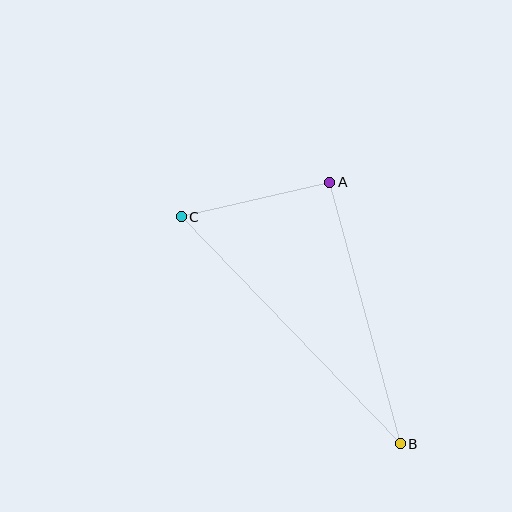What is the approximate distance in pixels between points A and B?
The distance between A and B is approximately 271 pixels.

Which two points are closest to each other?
Points A and C are closest to each other.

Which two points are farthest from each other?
Points B and C are farthest from each other.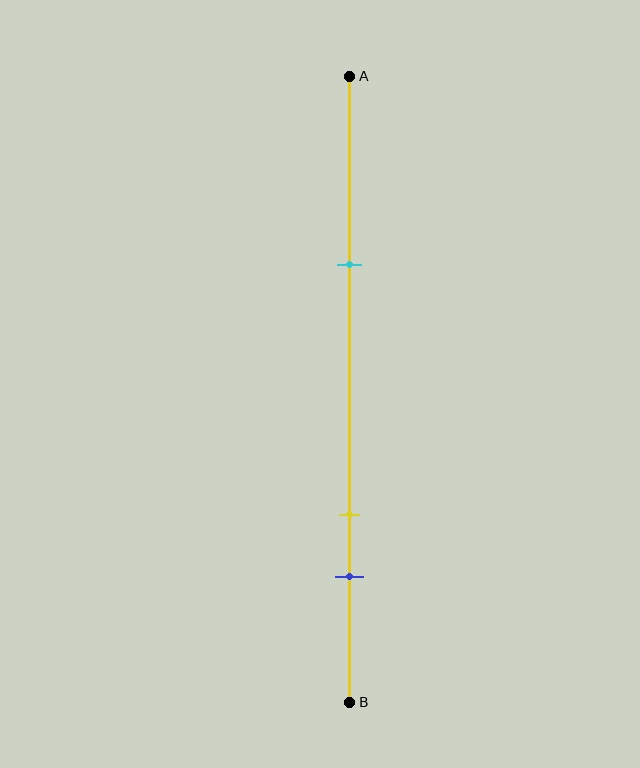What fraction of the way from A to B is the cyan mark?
The cyan mark is approximately 30% (0.3) of the way from A to B.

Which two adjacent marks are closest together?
The yellow and blue marks are the closest adjacent pair.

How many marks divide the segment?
There are 3 marks dividing the segment.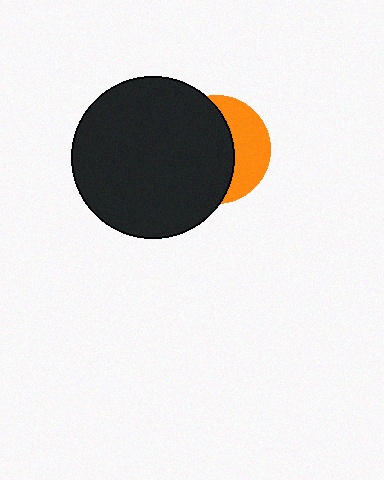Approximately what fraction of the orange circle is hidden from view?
Roughly 63% of the orange circle is hidden behind the black circle.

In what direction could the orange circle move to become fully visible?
The orange circle could move right. That would shift it out from behind the black circle entirely.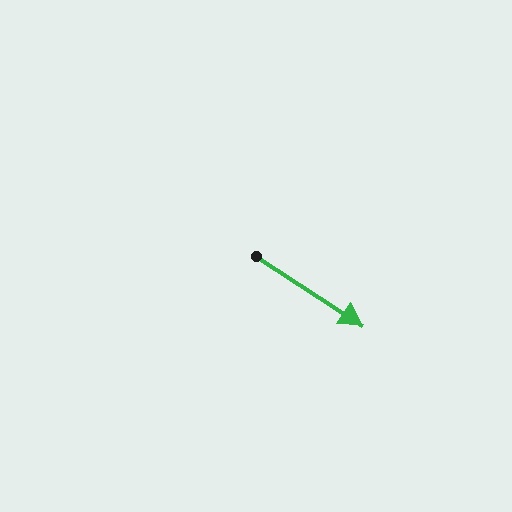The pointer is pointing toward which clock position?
Roughly 4 o'clock.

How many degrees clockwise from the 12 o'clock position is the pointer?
Approximately 123 degrees.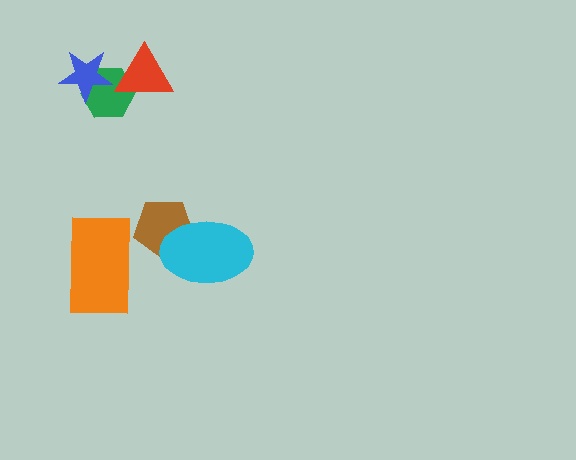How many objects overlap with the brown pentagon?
1 object overlaps with the brown pentagon.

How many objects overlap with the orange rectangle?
0 objects overlap with the orange rectangle.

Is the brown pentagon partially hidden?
Yes, it is partially covered by another shape.